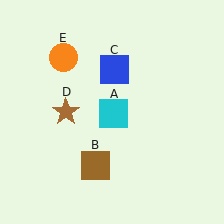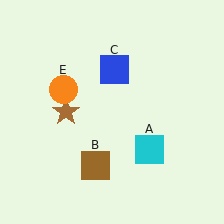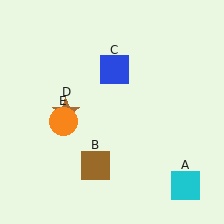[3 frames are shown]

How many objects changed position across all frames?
2 objects changed position: cyan square (object A), orange circle (object E).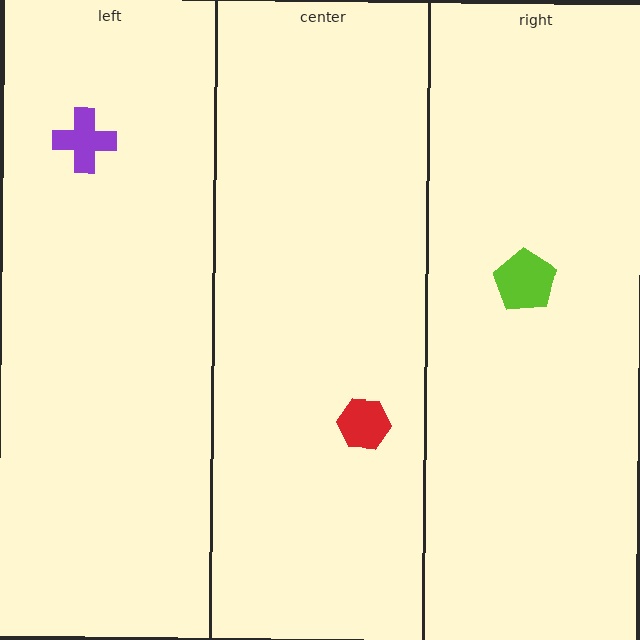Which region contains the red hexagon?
The center region.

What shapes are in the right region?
The lime pentagon.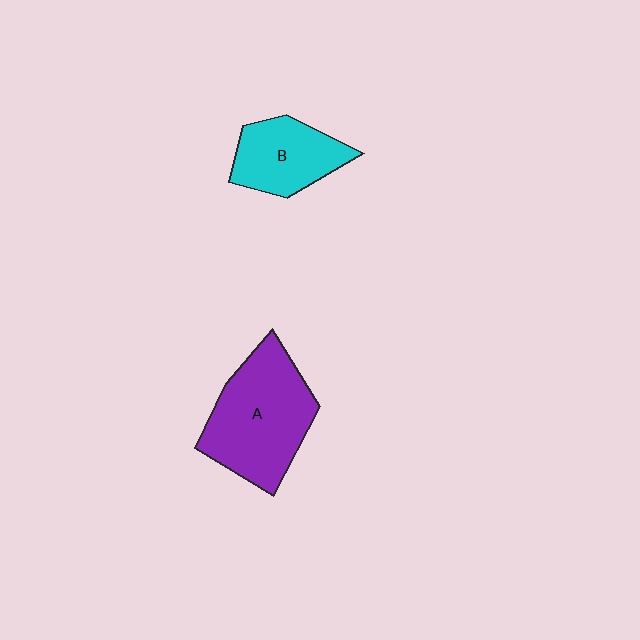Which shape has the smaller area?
Shape B (cyan).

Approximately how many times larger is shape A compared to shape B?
Approximately 1.6 times.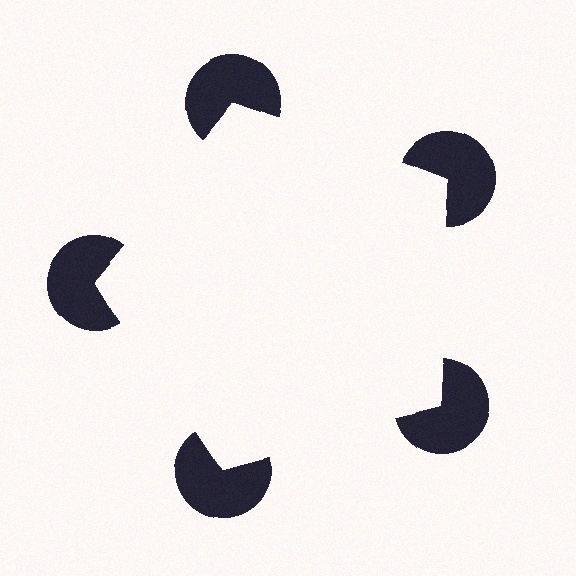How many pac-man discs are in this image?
There are 5 — one at each vertex of the illusory pentagon.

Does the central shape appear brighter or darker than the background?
It typically appears slightly brighter than the background, even though no actual brightness change is drawn.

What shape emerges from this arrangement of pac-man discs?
An illusory pentagon — its edges are inferred from the aligned wedge cuts in the pac-man discs, not physically drawn.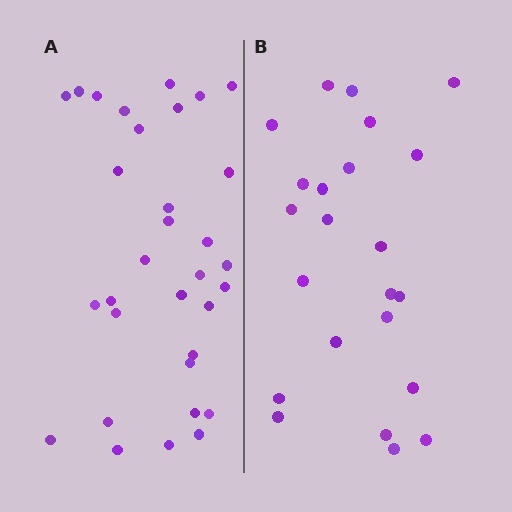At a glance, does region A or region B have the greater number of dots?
Region A (the left region) has more dots.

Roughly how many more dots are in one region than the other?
Region A has roughly 8 or so more dots than region B.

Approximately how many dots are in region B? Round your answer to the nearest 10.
About 20 dots. (The exact count is 23, which rounds to 20.)